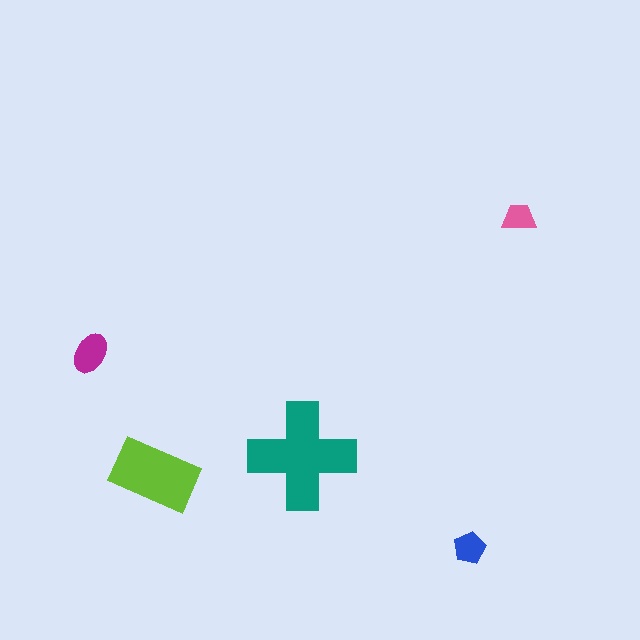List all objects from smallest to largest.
The pink trapezoid, the blue pentagon, the magenta ellipse, the lime rectangle, the teal cross.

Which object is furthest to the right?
The pink trapezoid is rightmost.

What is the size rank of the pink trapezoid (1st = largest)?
5th.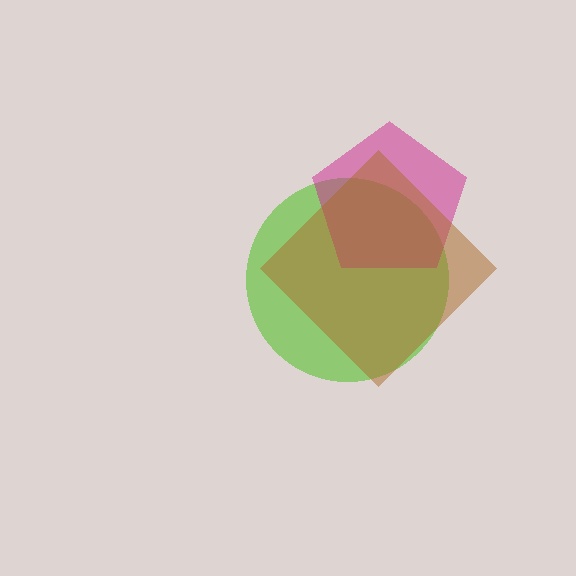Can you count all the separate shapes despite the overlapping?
Yes, there are 3 separate shapes.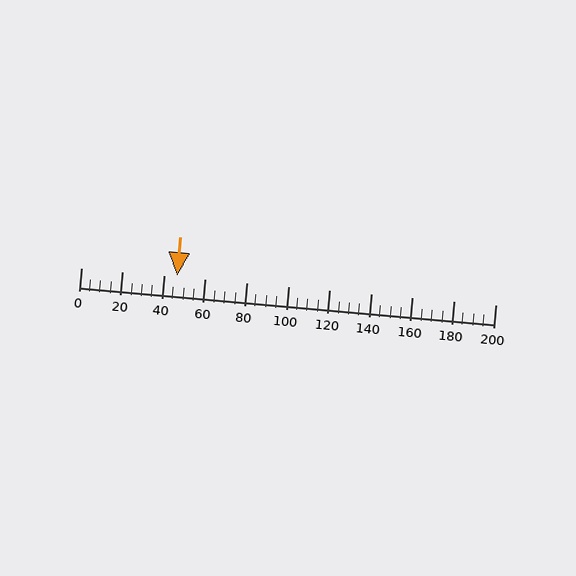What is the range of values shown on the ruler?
The ruler shows values from 0 to 200.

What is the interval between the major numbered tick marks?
The major tick marks are spaced 20 units apart.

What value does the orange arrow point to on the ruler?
The orange arrow points to approximately 46.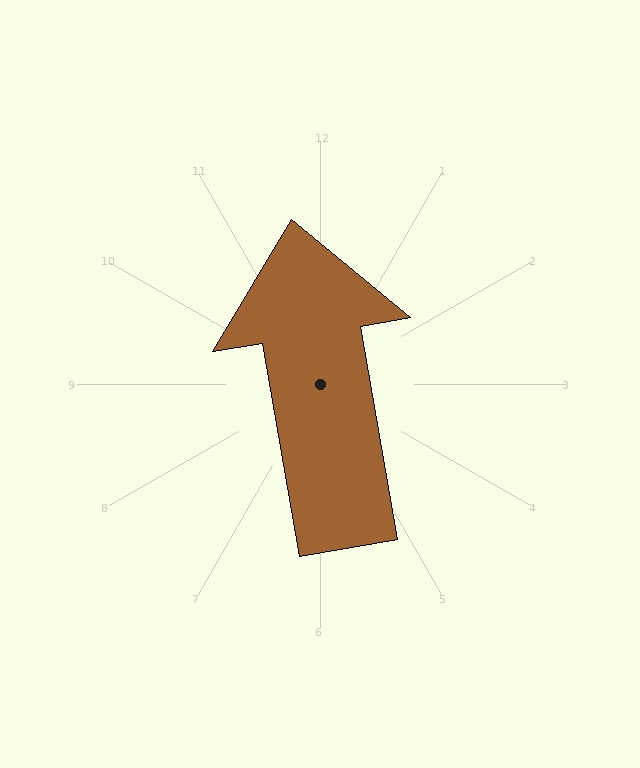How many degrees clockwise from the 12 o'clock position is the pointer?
Approximately 350 degrees.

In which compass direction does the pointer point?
North.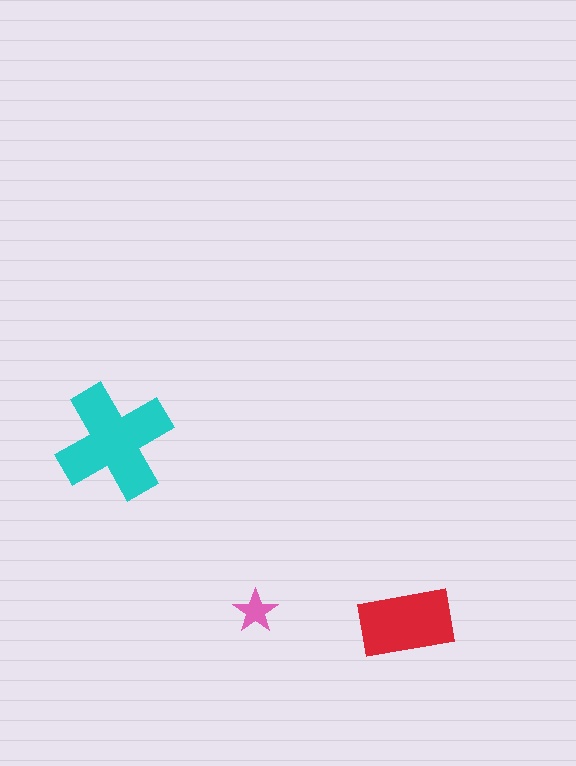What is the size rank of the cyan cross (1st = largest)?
1st.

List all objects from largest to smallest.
The cyan cross, the red rectangle, the pink star.